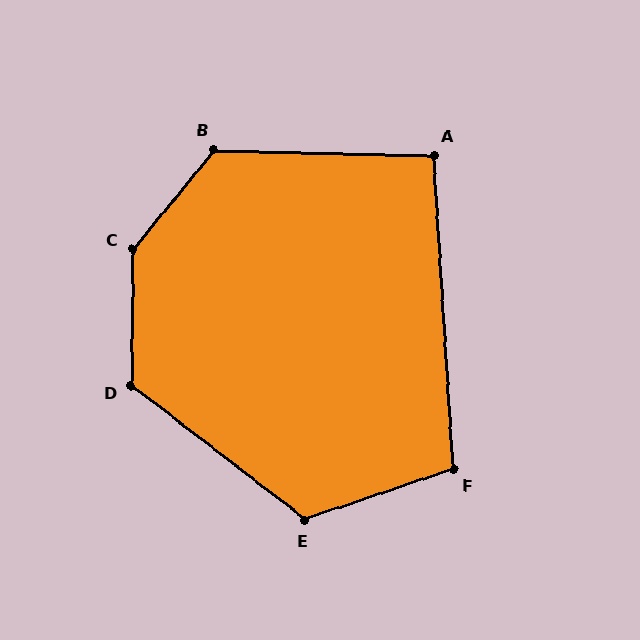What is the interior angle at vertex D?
Approximately 127 degrees (obtuse).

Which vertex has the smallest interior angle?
A, at approximately 95 degrees.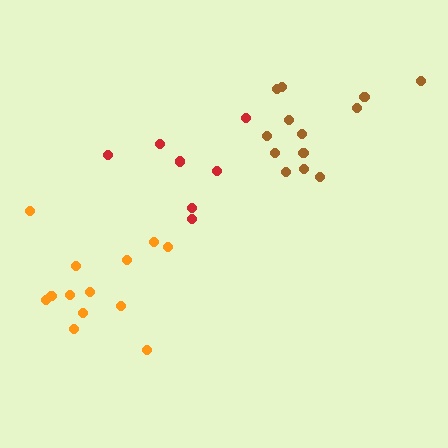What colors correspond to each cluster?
The clusters are colored: red, brown, orange.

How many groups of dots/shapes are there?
There are 3 groups.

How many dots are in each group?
Group 1: 7 dots, Group 2: 13 dots, Group 3: 13 dots (33 total).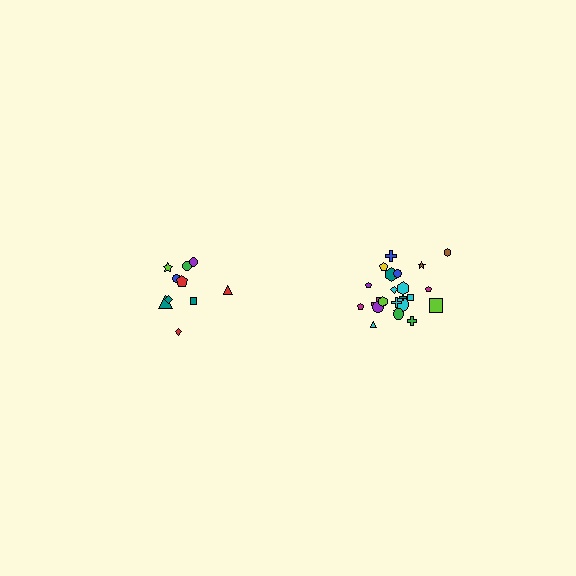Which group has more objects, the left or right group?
The right group.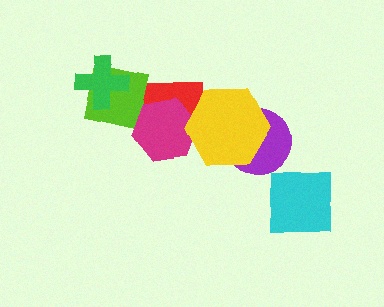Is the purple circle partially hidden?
Yes, it is partially covered by another shape.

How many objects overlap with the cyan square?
0 objects overlap with the cyan square.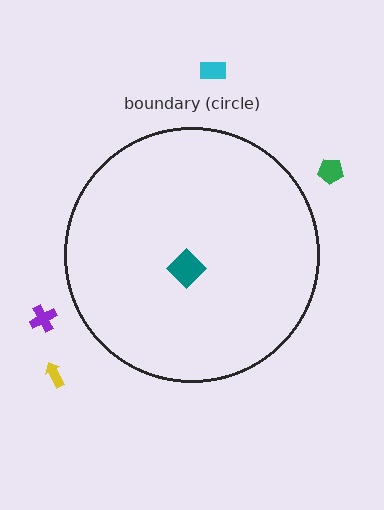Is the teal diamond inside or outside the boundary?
Inside.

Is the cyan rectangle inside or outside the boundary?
Outside.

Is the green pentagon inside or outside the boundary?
Outside.